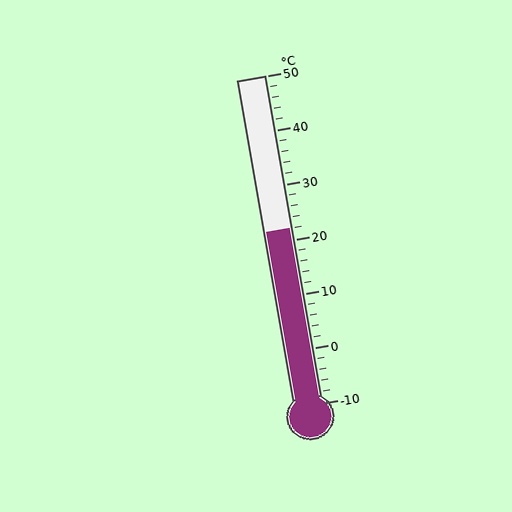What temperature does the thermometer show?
The thermometer shows approximately 22°C.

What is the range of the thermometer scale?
The thermometer scale ranges from -10°C to 50°C.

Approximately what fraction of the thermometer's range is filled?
The thermometer is filled to approximately 55% of its range.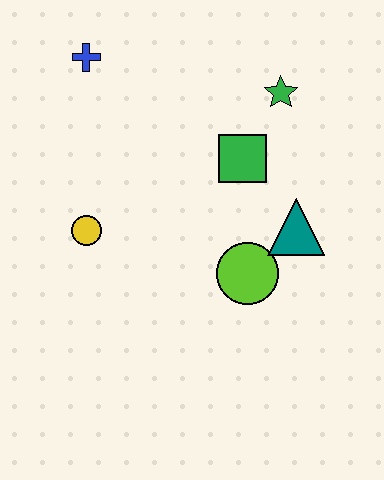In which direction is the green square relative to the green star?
The green square is below the green star.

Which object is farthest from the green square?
The blue cross is farthest from the green square.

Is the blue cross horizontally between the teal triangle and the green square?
No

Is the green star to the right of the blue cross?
Yes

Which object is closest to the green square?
The green star is closest to the green square.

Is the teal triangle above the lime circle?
Yes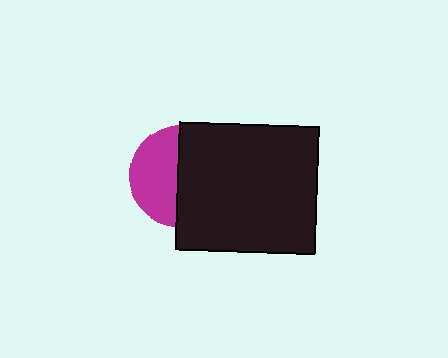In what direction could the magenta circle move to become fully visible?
The magenta circle could move left. That would shift it out from behind the black rectangle entirely.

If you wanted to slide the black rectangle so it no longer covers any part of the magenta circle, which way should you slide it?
Slide it right — that is the most direct way to separate the two shapes.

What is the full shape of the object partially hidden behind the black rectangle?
The partially hidden object is a magenta circle.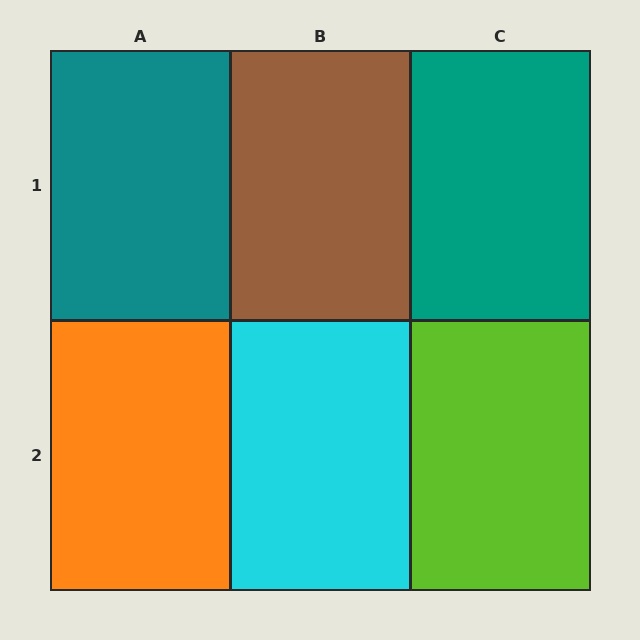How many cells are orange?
1 cell is orange.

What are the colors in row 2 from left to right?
Orange, cyan, lime.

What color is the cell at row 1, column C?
Teal.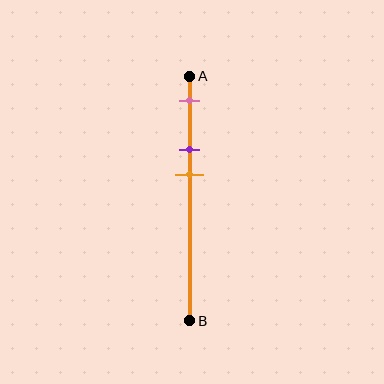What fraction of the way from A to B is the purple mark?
The purple mark is approximately 30% (0.3) of the way from A to B.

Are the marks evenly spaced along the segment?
Yes, the marks are approximately evenly spaced.